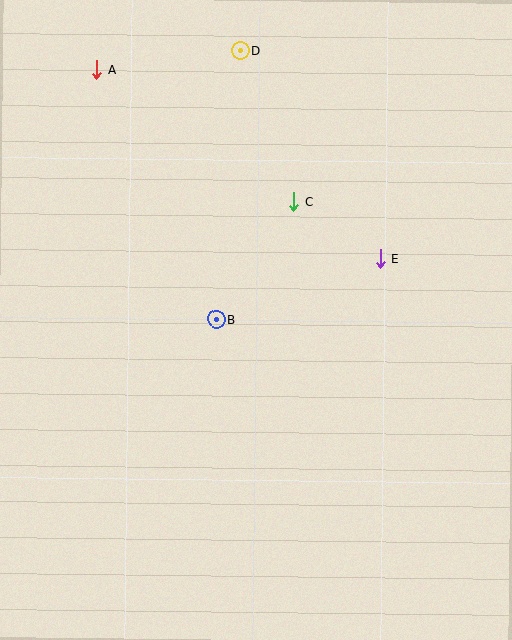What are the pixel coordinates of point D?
Point D is at (241, 51).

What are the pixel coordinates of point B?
Point B is at (216, 319).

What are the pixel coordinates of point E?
Point E is at (380, 258).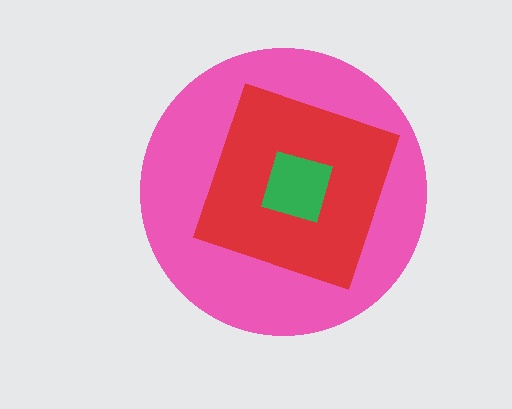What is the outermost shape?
The pink circle.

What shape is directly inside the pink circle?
The red diamond.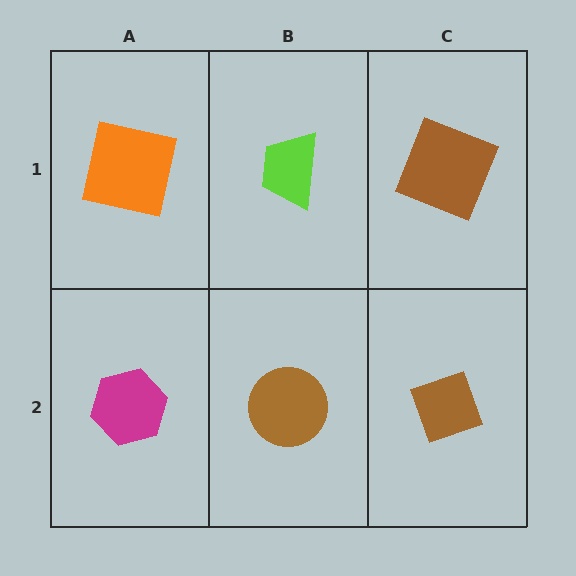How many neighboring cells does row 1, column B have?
3.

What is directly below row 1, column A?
A magenta hexagon.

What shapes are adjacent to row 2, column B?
A lime trapezoid (row 1, column B), a magenta hexagon (row 2, column A), a brown diamond (row 2, column C).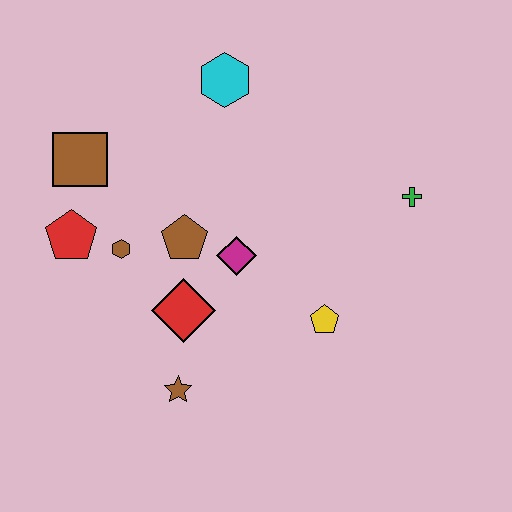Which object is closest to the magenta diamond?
The brown pentagon is closest to the magenta diamond.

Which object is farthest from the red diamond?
The green cross is farthest from the red diamond.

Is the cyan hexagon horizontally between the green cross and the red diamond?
Yes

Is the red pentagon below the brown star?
No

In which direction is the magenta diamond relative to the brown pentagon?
The magenta diamond is to the right of the brown pentagon.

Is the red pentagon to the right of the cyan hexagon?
No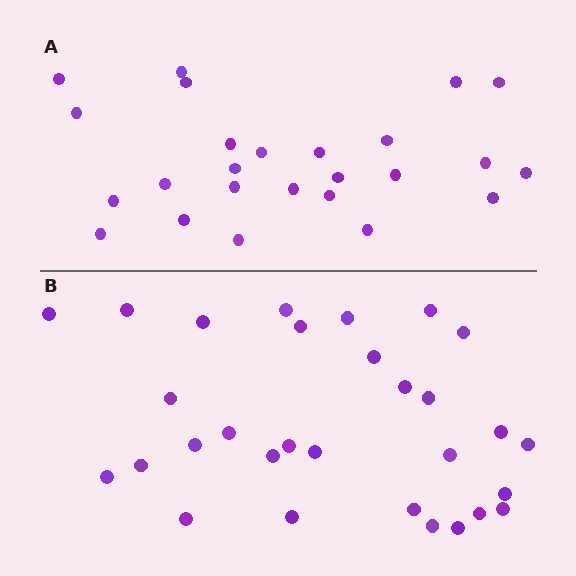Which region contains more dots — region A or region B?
Region B (the bottom region) has more dots.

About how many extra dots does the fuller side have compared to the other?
Region B has about 5 more dots than region A.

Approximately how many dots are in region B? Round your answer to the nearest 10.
About 30 dots.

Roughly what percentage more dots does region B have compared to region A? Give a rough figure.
About 20% more.